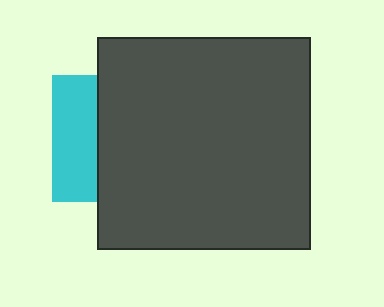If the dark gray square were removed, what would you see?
You would see the complete cyan square.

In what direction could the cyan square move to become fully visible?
The cyan square could move left. That would shift it out from behind the dark gray square entirely.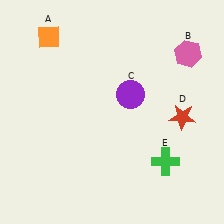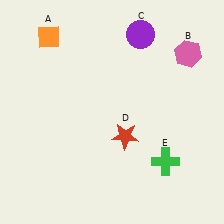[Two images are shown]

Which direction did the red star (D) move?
The red star (D) moved left.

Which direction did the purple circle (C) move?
The purple circle (C) moved up.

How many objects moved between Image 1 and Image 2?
2 objects moved between the two images.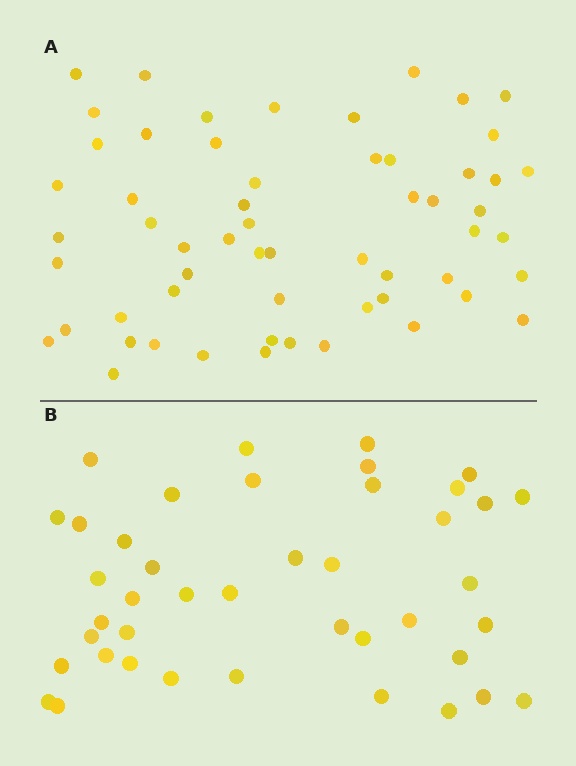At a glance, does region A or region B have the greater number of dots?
Region A (the top region) has more dots.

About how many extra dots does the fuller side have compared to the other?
Region A has approximately 15 more dots than region B.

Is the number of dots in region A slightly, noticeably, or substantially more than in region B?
Region A has noticeably more, but not dramatically so. The ratio is roughly 1.4 to 1.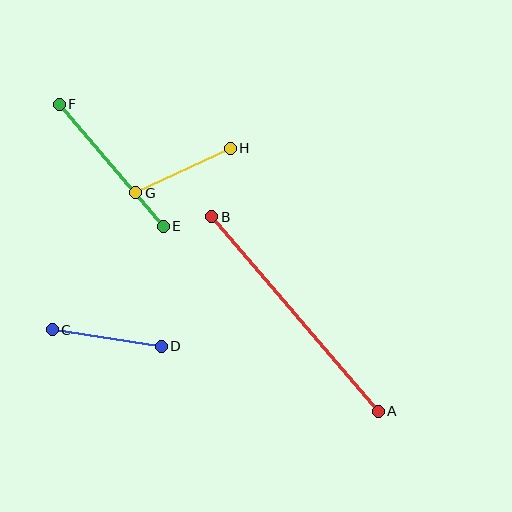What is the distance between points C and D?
The distance is approximately 110 pixels.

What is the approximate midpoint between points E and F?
The midpoint is at approximately (111, 165) pixels.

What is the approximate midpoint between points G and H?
The midpoint is at approximately (183, 171) pixels.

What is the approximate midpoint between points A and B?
The midpoint is at approximately (295, 314) pixels.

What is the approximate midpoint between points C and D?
The midpoint is at approximately (107, 338) pixels.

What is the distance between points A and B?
The distance is approximately 256 pixels.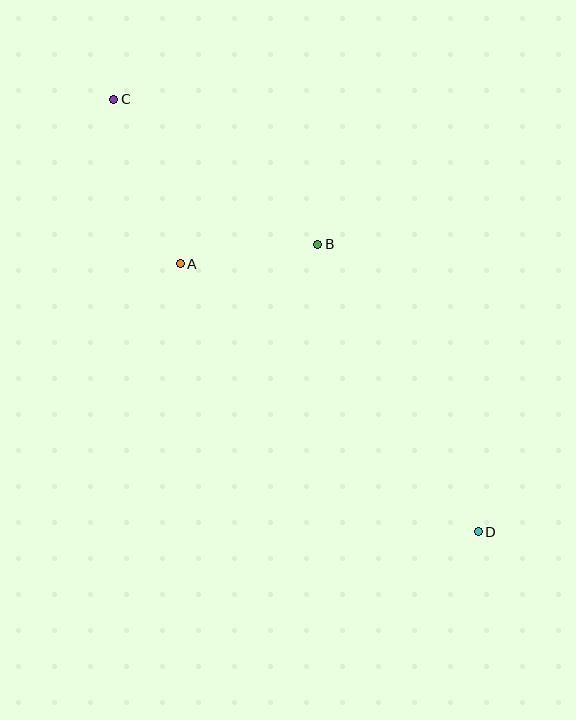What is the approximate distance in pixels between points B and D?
The distance between B and D is approximately 329 pixels.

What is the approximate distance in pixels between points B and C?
The distance between B and C is approximately 250 pixels.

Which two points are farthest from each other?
Points C and D are farthest from each other.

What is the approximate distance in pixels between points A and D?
The distance between A and D is approximately 401 pixels.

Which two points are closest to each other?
Points A and B are closest to each other.